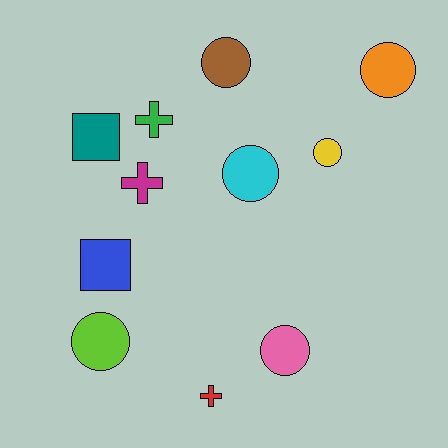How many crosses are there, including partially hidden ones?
There are 3 crosses.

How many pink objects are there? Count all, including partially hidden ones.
There is 1 pink object.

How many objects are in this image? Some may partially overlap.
There are 11 objects.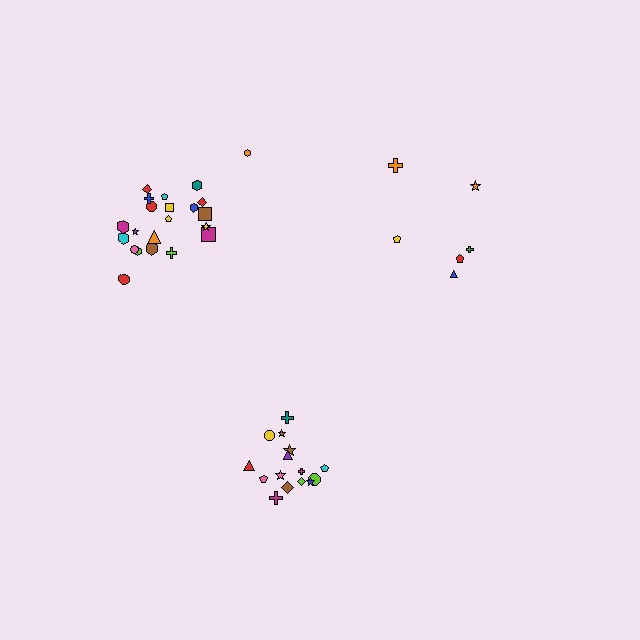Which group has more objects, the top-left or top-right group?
The top-left group.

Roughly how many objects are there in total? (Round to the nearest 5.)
Roughly 45 objects in total.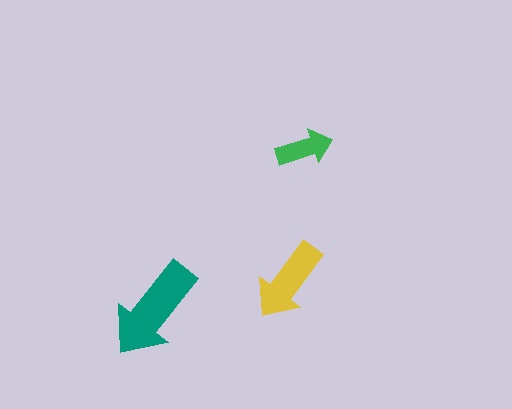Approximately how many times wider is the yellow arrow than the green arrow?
About 1.5 times wider.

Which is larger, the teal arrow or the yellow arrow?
The teal one.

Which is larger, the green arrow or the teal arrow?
The teal one.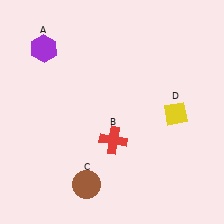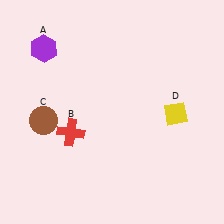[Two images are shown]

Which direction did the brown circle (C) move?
The brown circle (C) moved up.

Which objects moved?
The objects that moved are: the red cross (B), the brown circle (C).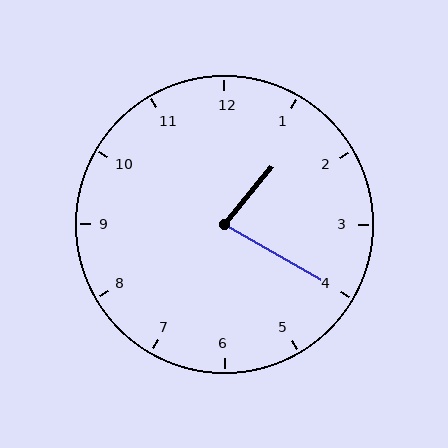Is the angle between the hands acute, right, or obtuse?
It is acute.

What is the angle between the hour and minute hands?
Approximately 80 degrees.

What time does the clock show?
1:20.